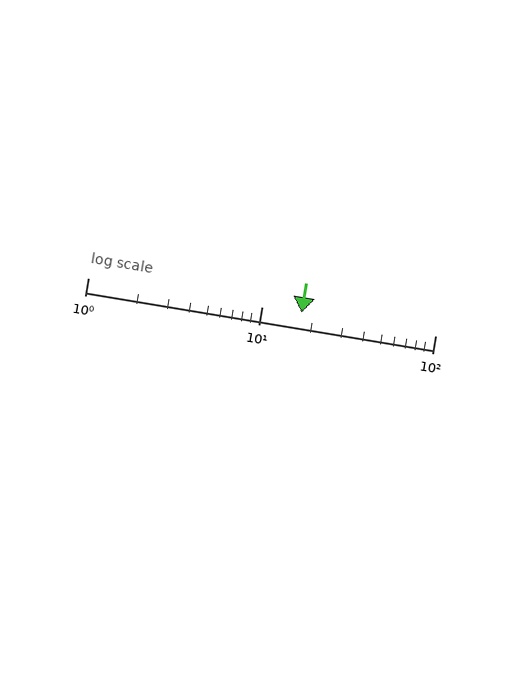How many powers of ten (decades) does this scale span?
The scale spans 2 decades, from 1 to 100.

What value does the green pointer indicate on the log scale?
The pointer indicates approximately 17.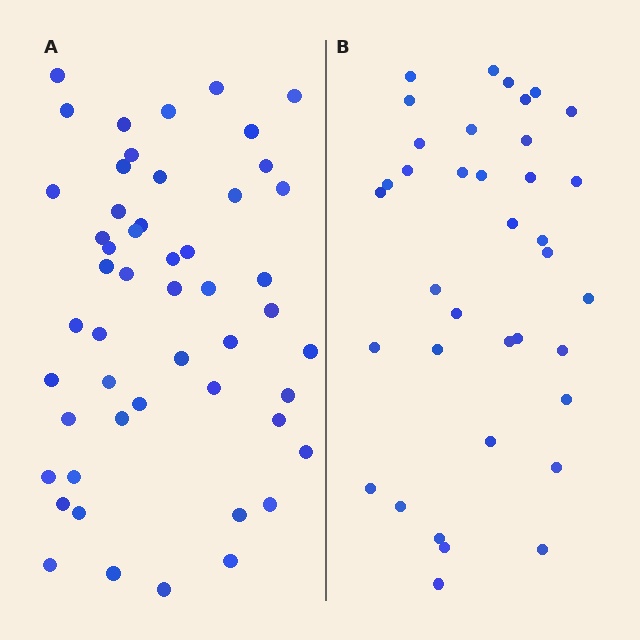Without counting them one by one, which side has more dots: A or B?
Region A (the left region) has more dots.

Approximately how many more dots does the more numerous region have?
Region A has approximately 15 more dots than region B.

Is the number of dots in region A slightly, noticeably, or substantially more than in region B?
Region A has noticeably more, but not dramatically so. The ratio is roughly 1.4 to 1.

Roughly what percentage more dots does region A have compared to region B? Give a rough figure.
About 40% more.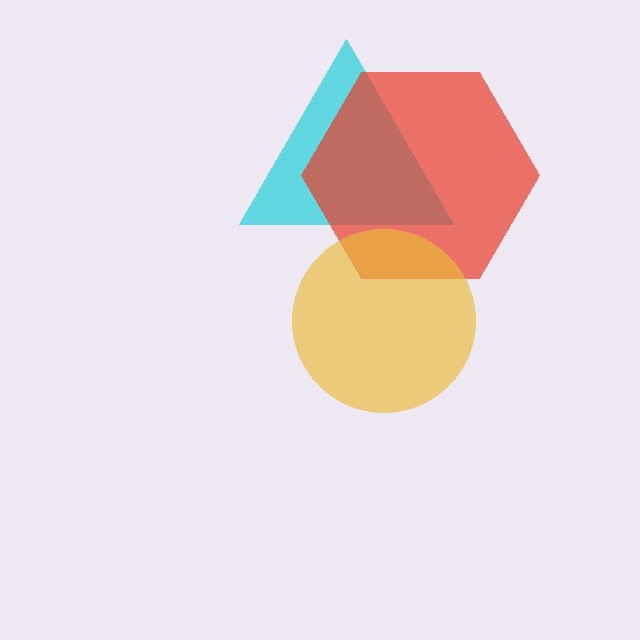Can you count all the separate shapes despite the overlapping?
Yes, there are 3 separate shapes.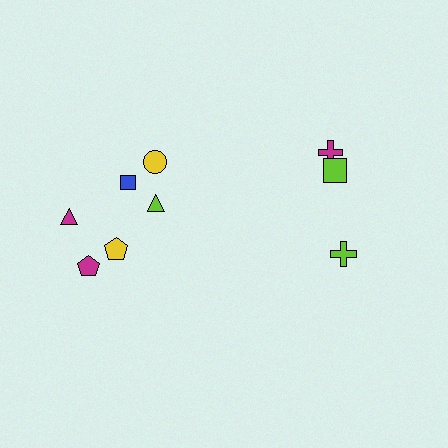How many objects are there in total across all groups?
There are 9 objects.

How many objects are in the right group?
There are 3 objects.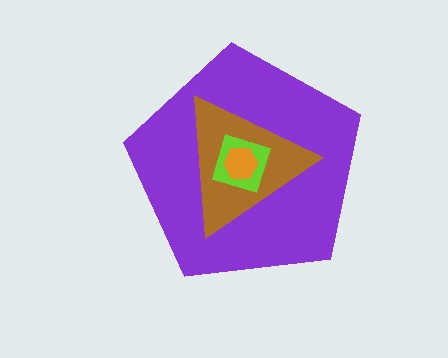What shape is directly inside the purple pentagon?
The brown triangle.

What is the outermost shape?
The purple pentagon.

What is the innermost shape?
The orange hexagon.